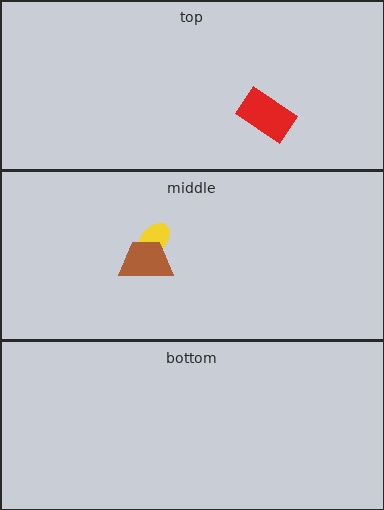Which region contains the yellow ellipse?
The middle region.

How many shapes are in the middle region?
2.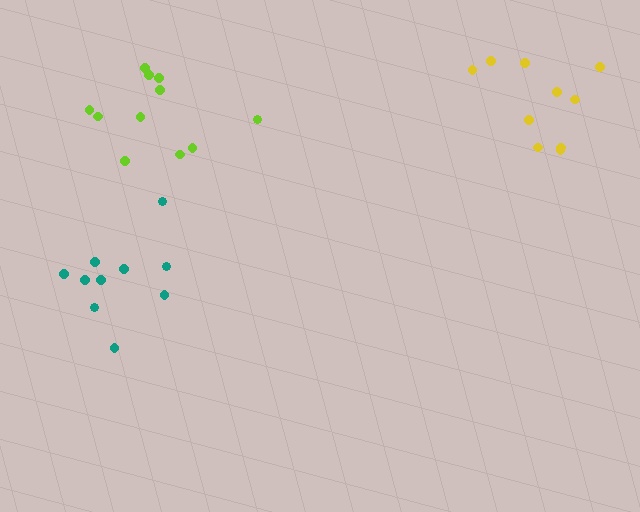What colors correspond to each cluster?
The clusters are colored: teal, lime, yellow.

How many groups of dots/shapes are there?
There are 3 groups.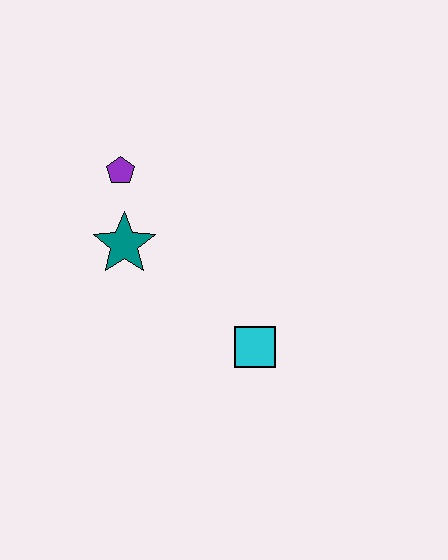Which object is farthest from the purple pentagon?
The cyan square is farthest from the purple pentagon.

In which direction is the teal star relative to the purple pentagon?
The teal star is below the purple pentagon.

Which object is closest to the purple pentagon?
The teal star is closest to the purple pentagon.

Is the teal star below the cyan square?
No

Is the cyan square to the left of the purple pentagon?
No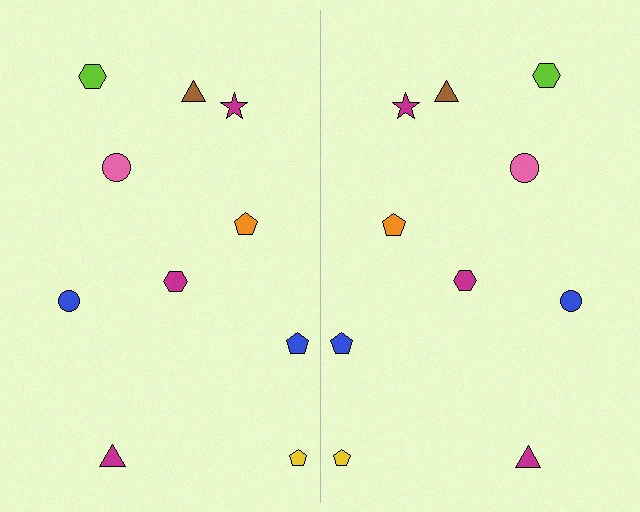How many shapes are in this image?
There are 20 shapes in this image.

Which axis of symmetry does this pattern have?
The pattern has a vertical axis of symmetry running through the center of the image.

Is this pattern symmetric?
Yes, this pattern has bilateral (reflection) symmetry.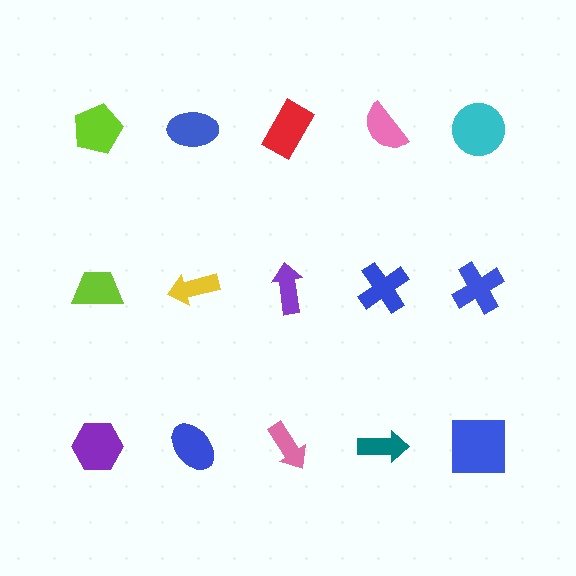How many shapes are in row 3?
5 shapes.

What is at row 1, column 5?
A cyan circle.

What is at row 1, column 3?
A red rectangle.